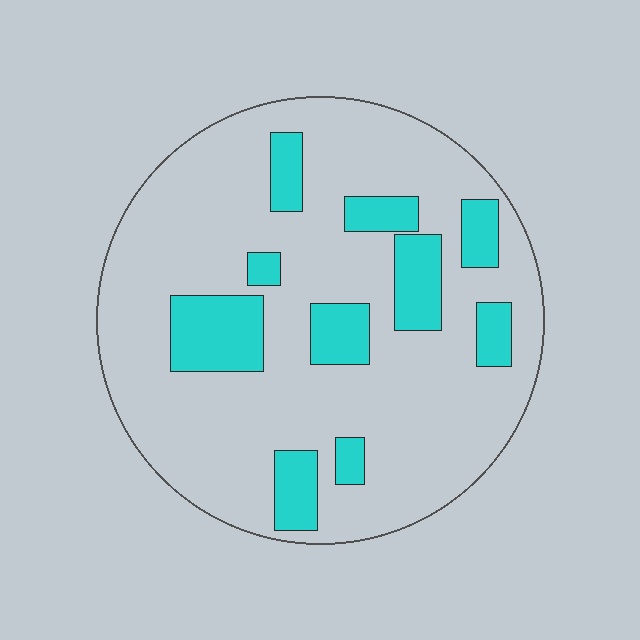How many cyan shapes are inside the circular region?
10.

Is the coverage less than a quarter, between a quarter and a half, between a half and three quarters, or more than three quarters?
Less than a quarter.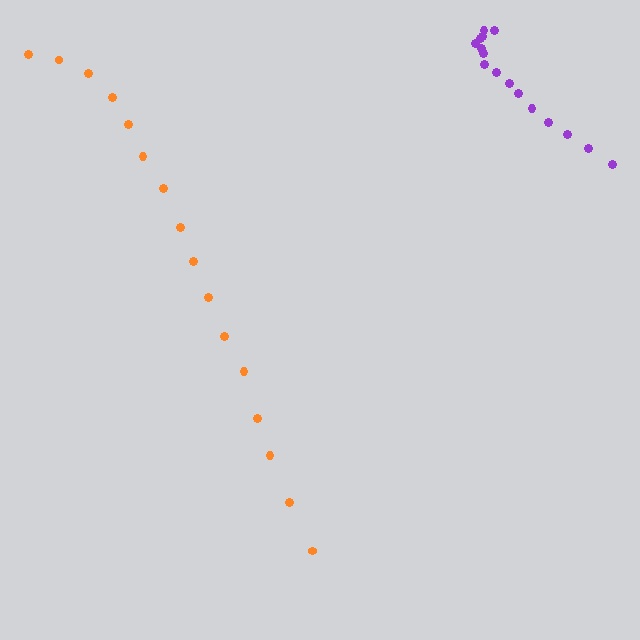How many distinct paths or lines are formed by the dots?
There are 2 distinct paths.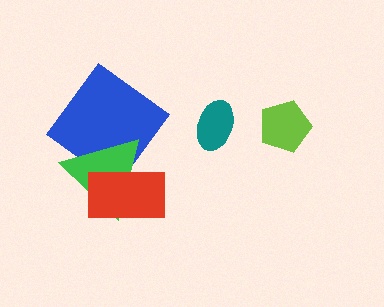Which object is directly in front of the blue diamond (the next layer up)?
The green triangle is directly in front of the blue diamond.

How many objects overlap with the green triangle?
2 objects overlap with the green triangle.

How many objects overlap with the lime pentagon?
0 objects overlap with the lime pentagon.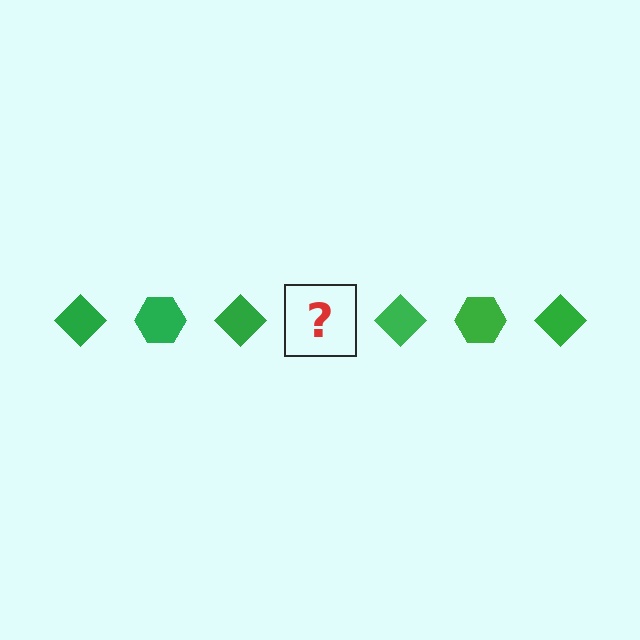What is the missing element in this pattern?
The missing element is a green hexagon.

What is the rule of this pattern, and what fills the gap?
The rule is that the pattern cycles through diamond, hexagon shapes in green. The gap should be filled with a green hexagon.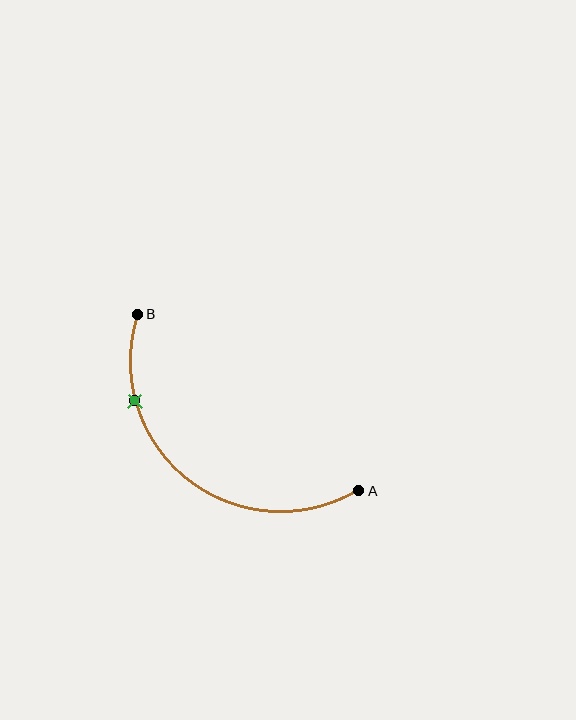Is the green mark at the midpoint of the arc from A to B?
No. The green mark lies on the arc but is closer to endpoint B. The arc midpoint would be at the point on the curve equidistant along the arc from both A and B.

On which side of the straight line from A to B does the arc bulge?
The arc bulges below and to the left of the straight line connecting A and B.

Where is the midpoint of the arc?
The arc midpoint is the point on the curve farthest from the straight line joining A and B. It sits below and to the left of that line.